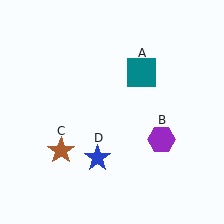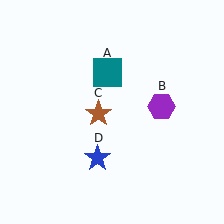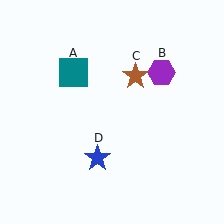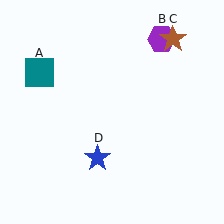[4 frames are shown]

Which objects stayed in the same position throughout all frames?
Blue star (object D) remained stationary.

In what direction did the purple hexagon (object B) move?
The purple hexagon (object B) moved up.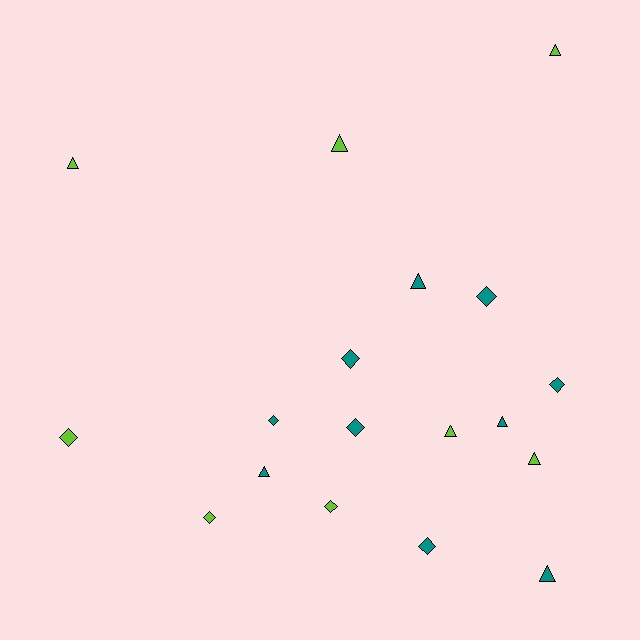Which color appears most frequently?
Teal, with 10 objects.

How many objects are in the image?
There are 18 objects.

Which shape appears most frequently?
Triangle, with 9 objects.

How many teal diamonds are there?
There are 6 teal diamonds.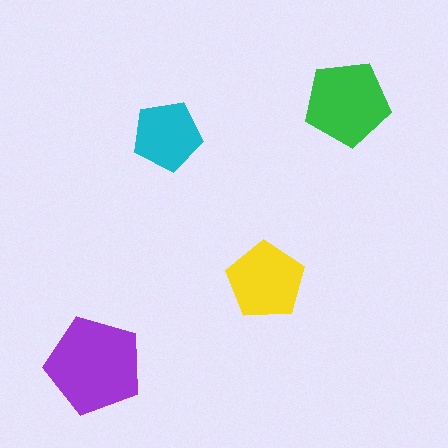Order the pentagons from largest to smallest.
the purple one, the green one, the yellow one, the cyan one.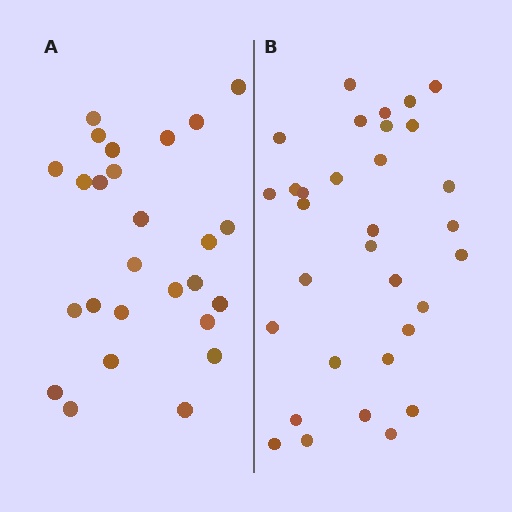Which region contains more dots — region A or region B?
Region B (the right region) has more dots.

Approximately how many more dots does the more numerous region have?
Region B has about 6 more dots than region A.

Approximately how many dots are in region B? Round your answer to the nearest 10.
About 30 dots. (The exact count is 32, which rounds to 30.)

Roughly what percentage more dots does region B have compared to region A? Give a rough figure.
About 25% more.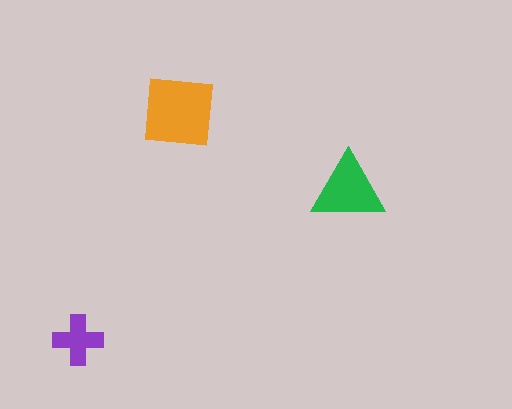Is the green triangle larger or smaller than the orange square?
Smaller.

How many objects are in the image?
There are 3 objects in the image.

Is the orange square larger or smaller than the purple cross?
Larger.